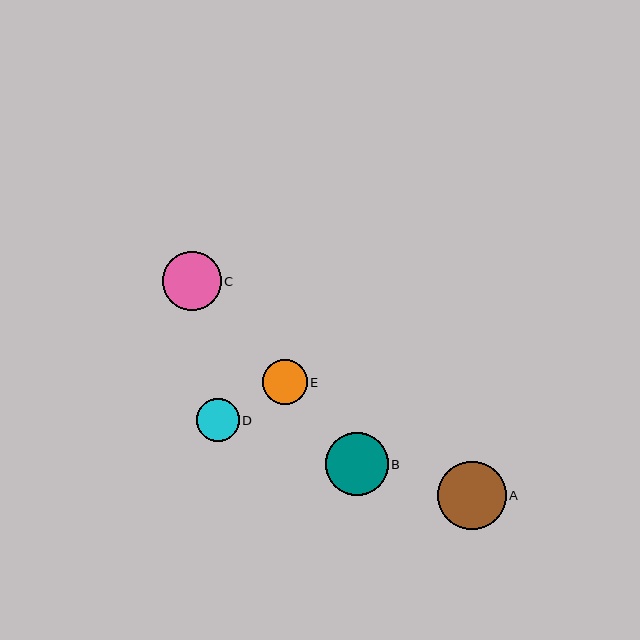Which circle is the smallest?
Circle D is the smallest with a size of approximately 43 pixels.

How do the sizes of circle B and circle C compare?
Circle B and circle C are approximately the same size.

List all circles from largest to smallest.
From largest to smallest: A, B, C, E, D.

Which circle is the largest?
Circle A is the largest with a size of approximately 69 pixels.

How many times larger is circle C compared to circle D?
Circle C is approximately 1.4 times the size of circle D.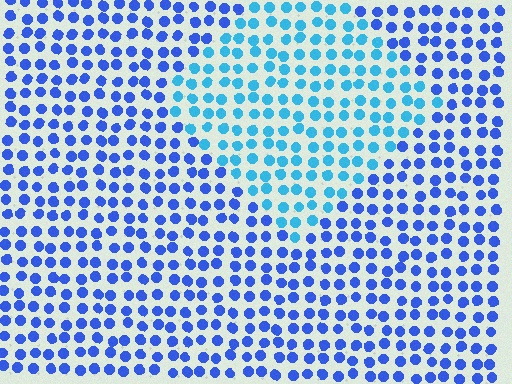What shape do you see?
I see a diamond.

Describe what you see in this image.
The image is filled with small blue elements in a uniform arrangement. A diamond-shaped region is visible where the elements are tinted to a slightly different hue, forming a subtle color boundary.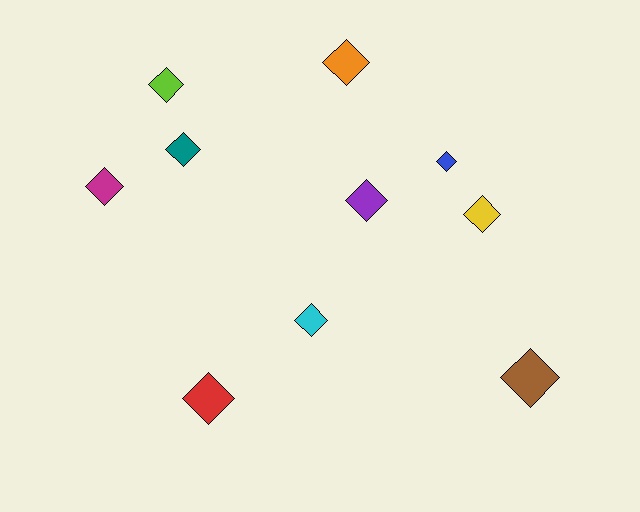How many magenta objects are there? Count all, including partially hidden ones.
There is 1 magenta object.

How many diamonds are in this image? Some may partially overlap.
There are 10 diamonds.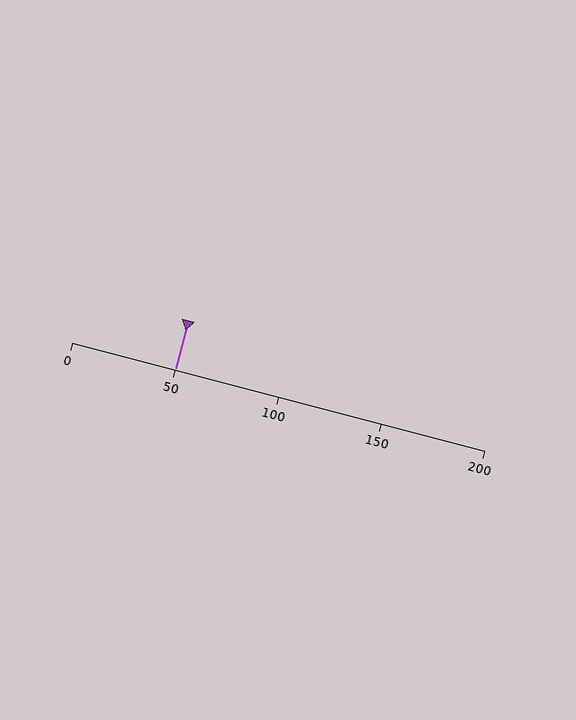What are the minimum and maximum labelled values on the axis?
The axis runs from 0 to 200.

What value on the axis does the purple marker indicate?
The marker indicates approximately 50.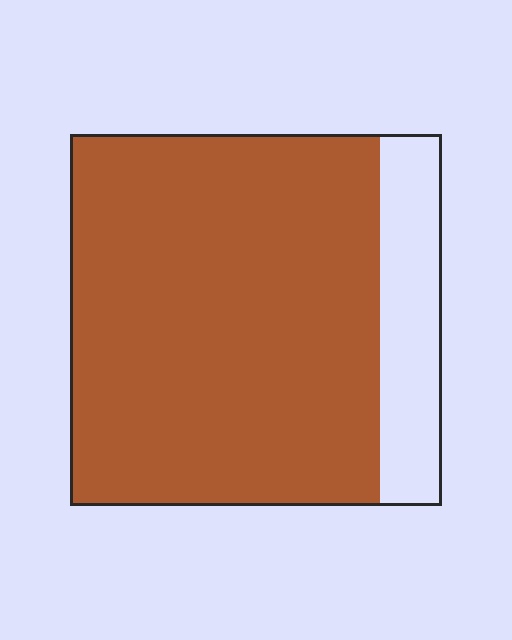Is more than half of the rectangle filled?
Yes.